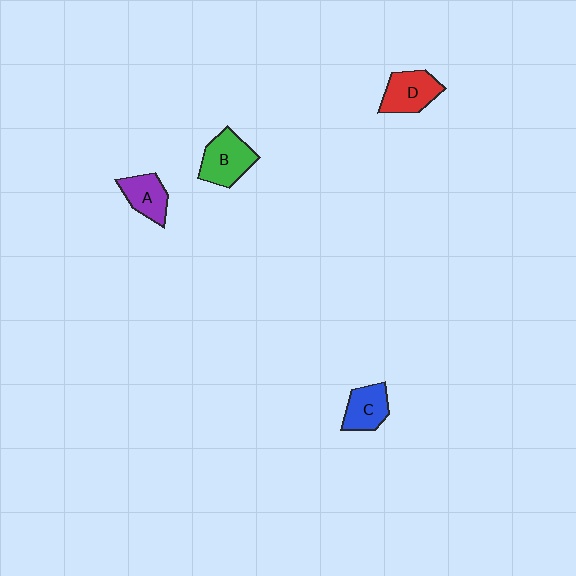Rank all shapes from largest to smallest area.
From largest to smallest: B (green), D (red), C (blue), A (purple).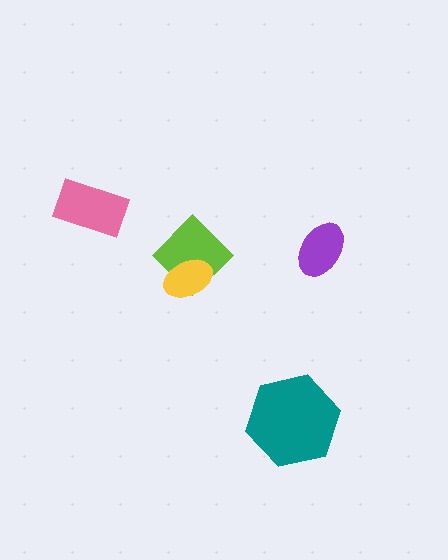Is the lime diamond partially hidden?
Yes, it is partially covered by another shape.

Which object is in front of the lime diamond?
The yellow ellipse is in front of the lime diamond.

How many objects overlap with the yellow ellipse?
1 object overlaps with the yellow ellipse.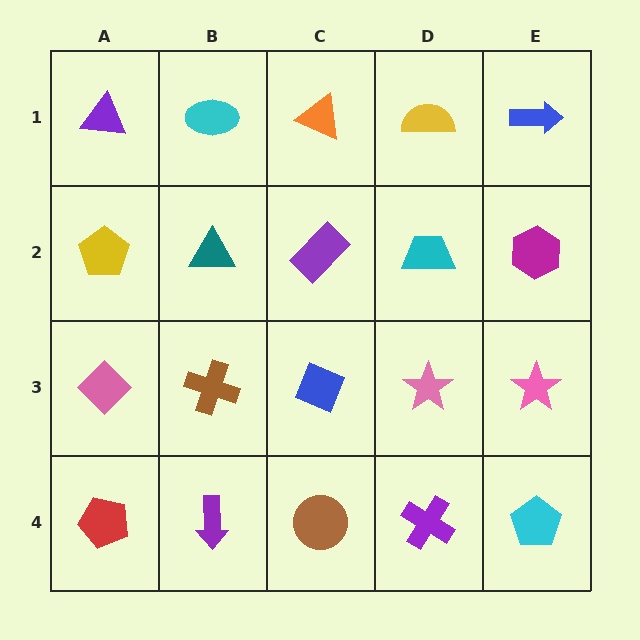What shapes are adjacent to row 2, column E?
A blue arrow (row 1, column E), a pink star (row 3, column E), a cyan trapezoid (row 2, column D).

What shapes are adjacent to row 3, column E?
A magenta hexagon (row 2, column E), a cyan pentagon (row 4, column E), a pink star (row 3, column D).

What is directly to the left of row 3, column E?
A pink star.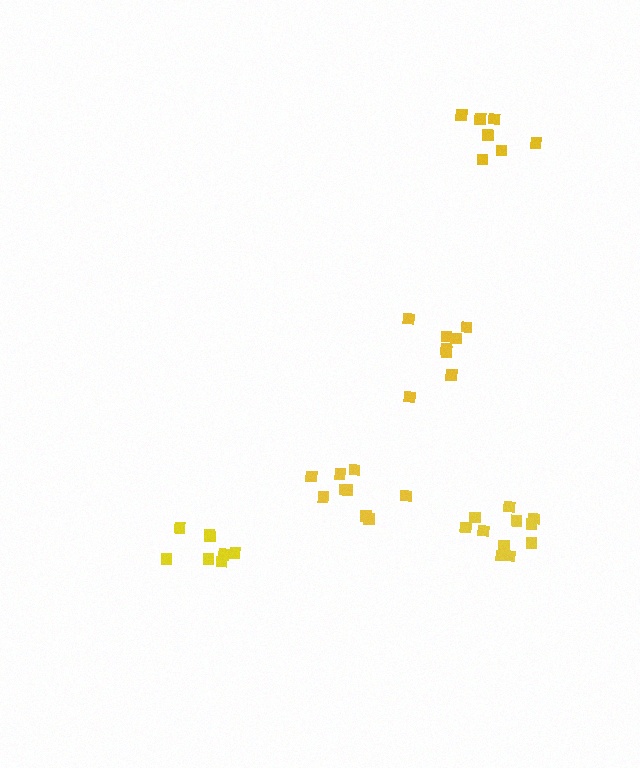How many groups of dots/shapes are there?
There are 5 groups.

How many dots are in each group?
Group 1: 9 dots, Group 2: 9 dots, Group 3: 7 dots, Group 4: 8 dots, Group 5: 11 dots (44 total).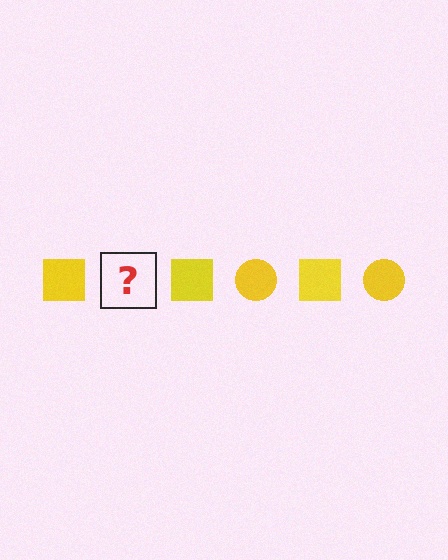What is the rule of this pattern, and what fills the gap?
The rule is that the pattern cycles through square, circle shapes in yellow. The gap should be filled with a yellow circle.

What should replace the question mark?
The question mark should be replaced with a yellow circle.